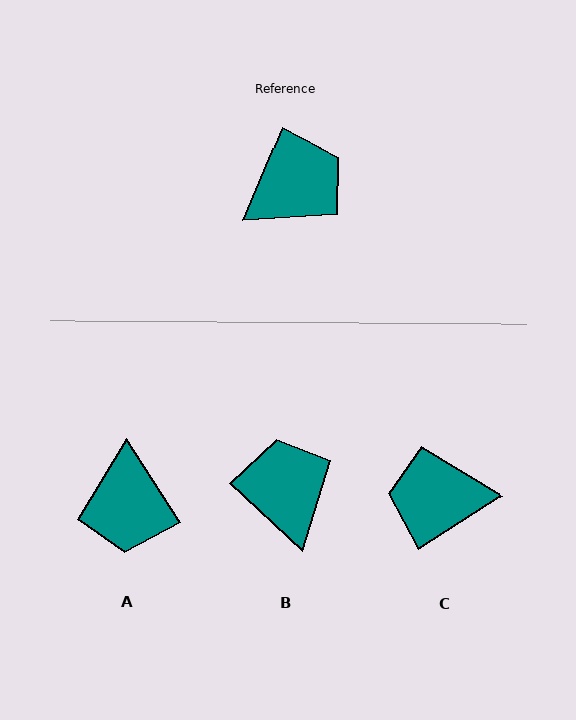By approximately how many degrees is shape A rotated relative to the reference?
Approximately 125 degrees clockwise.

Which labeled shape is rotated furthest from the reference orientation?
C, about 146 degrees away.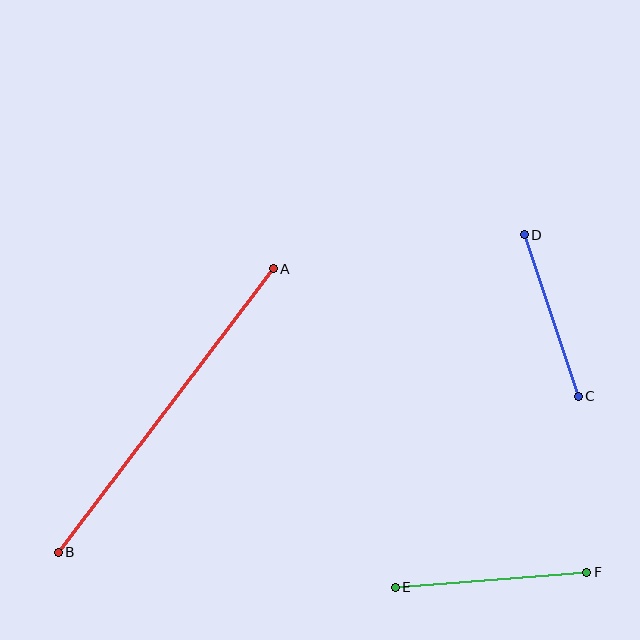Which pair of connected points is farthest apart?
Points A and B are farthest apart.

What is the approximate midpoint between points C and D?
The midpoint is at approximately (551, 316) pixels.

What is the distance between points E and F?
The distance is approximately 192 pixels.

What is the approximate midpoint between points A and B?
The midpoint is at approximately (166, 410) pixels.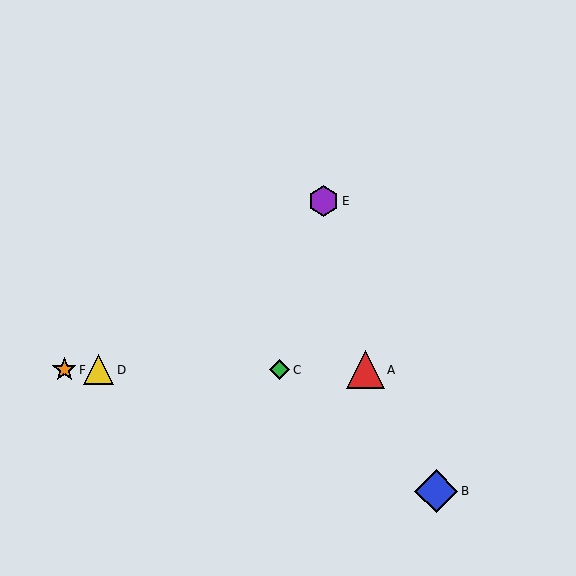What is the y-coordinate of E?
Object E is at y≈201.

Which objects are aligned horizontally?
Objects A, C, D, F are aligned horizontally.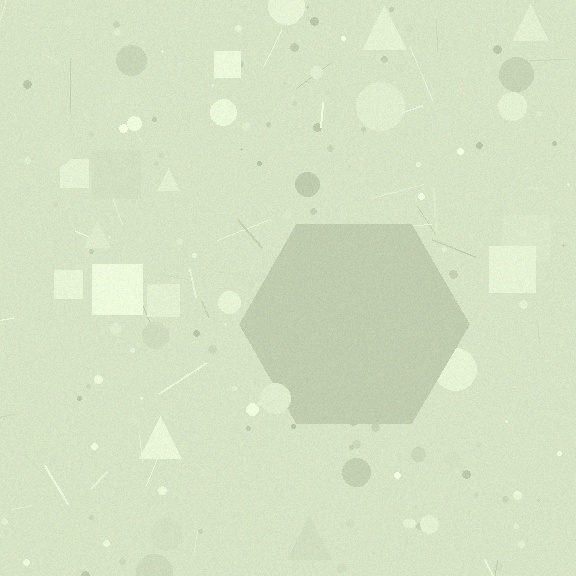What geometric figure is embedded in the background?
A hexagon is embedded in the background.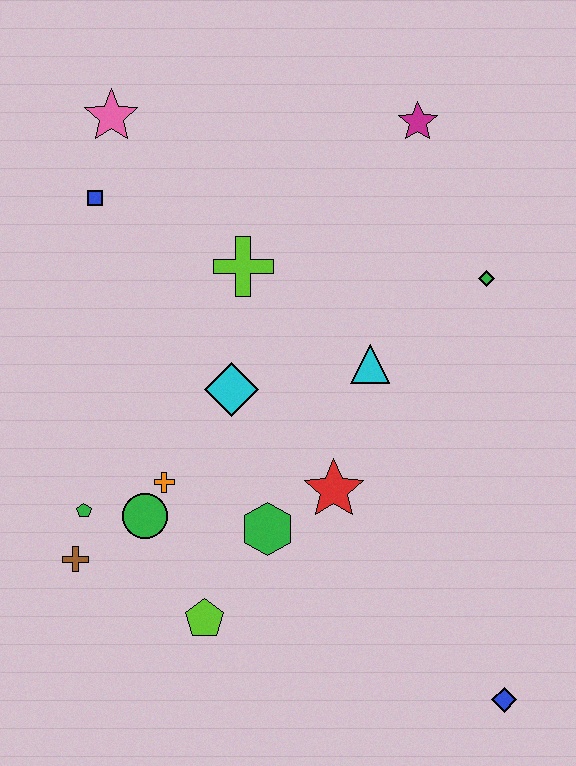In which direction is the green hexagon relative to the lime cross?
The green hexagon is below the lime cross.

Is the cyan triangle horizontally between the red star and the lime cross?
No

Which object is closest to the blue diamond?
The red star is closest to the blue diamond.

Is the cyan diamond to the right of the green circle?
Yes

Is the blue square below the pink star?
Yes